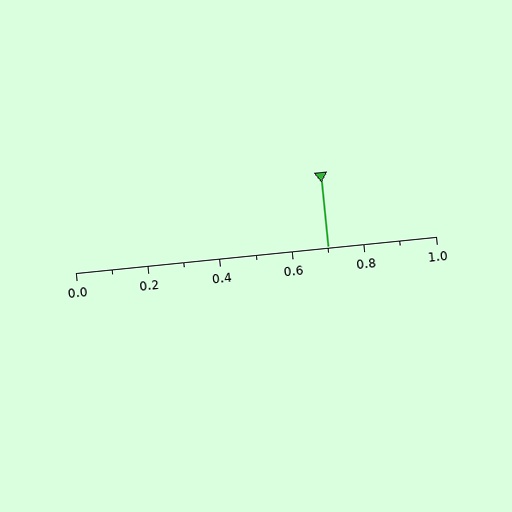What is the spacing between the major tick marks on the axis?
The major ticks are spaced 0.2 apart.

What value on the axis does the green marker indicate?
The marker indicates approximately 0.7.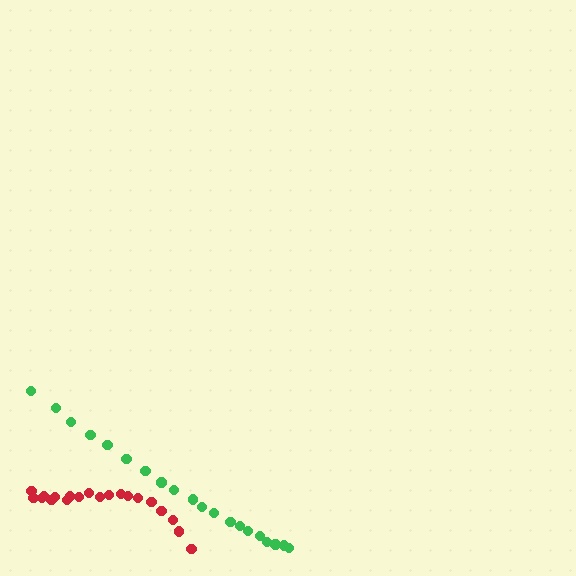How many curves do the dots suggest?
There are 2 distinct paths.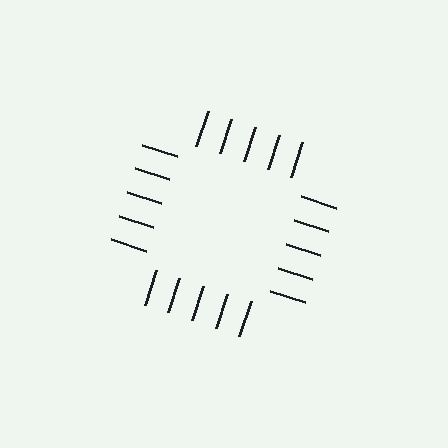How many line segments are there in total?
20 — 5 along each of the 4 edges.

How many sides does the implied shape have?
4 sides — the line-ends trace a square.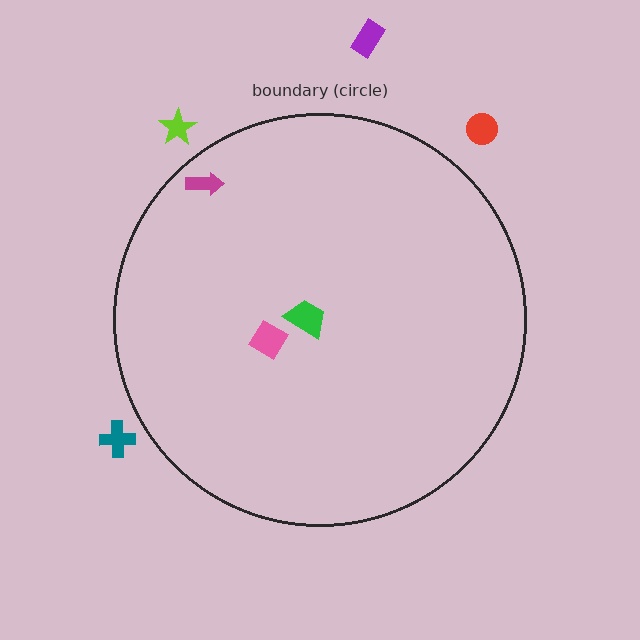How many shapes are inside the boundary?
3 inside, 4 outside.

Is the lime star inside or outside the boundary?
Outside.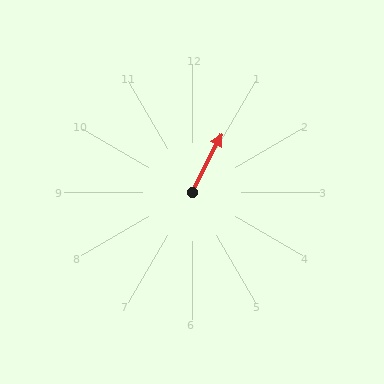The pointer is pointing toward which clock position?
Roughly 1 o'clock.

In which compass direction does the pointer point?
Northeast.